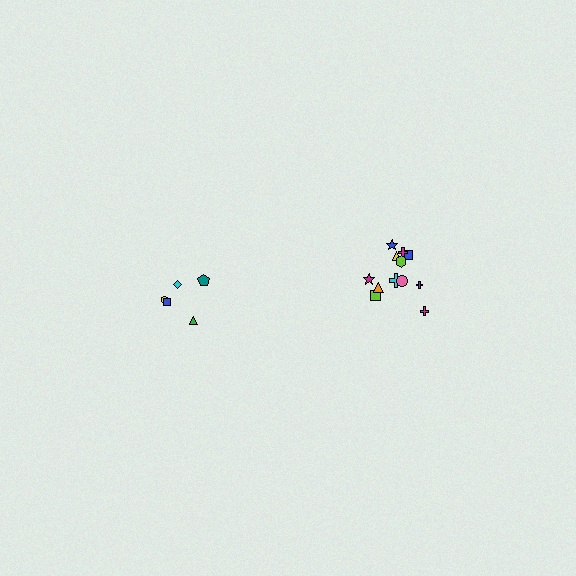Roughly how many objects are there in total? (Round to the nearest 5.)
Roughly 15 objects in total.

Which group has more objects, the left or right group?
The right group.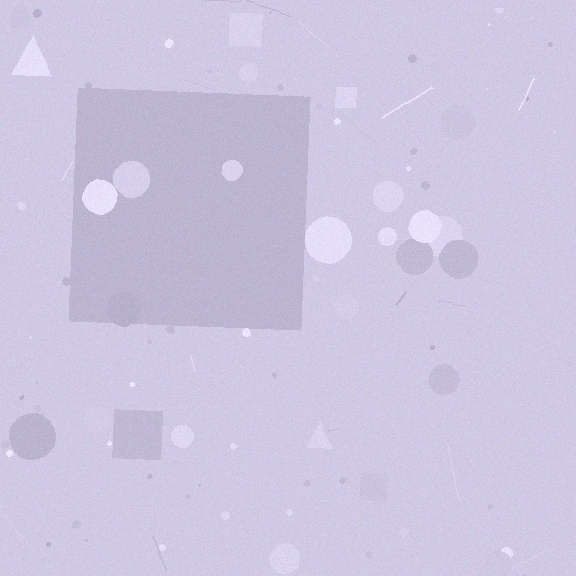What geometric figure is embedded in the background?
A square is embedded in the background.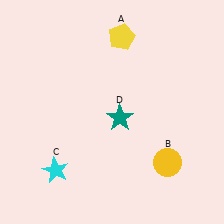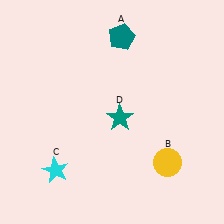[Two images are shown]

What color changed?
The pentagon (A) changed from yellow in Image 1 to teal in Image 2.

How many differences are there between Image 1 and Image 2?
There is 1 difference between the two images.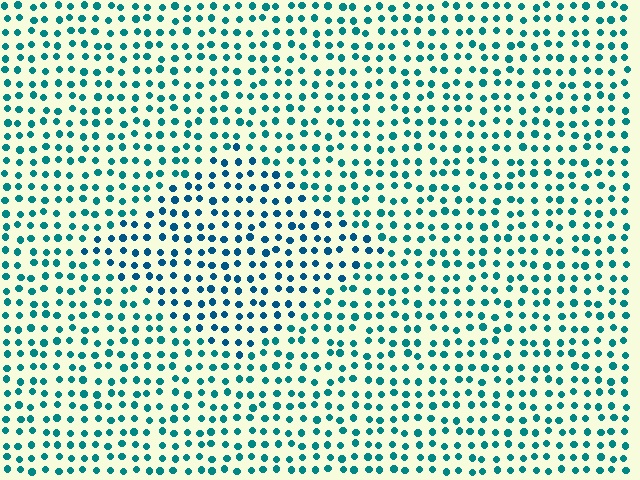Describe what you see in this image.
The image is filled with small teal elements in a uniform arrangement. A diamond-shaped region is visible where the elements are tinted to a slightly different hue, forming a subtle color boundary.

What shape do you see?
I see a diamond.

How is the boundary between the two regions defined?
The boundary is defined purely by a slight shift in hue (about 24 degrees). Spacing, size, and orientation are identical on both sides.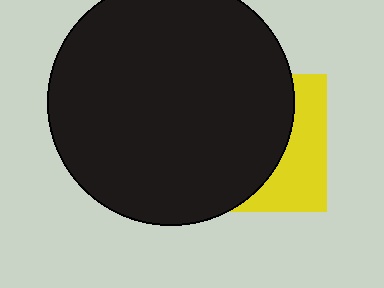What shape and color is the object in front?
The object in front is a black circle.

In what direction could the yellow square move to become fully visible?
The yellow square could move right. That would shift it out from behind the black circle entirely.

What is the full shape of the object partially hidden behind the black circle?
The partially hidden object is a yellow square.